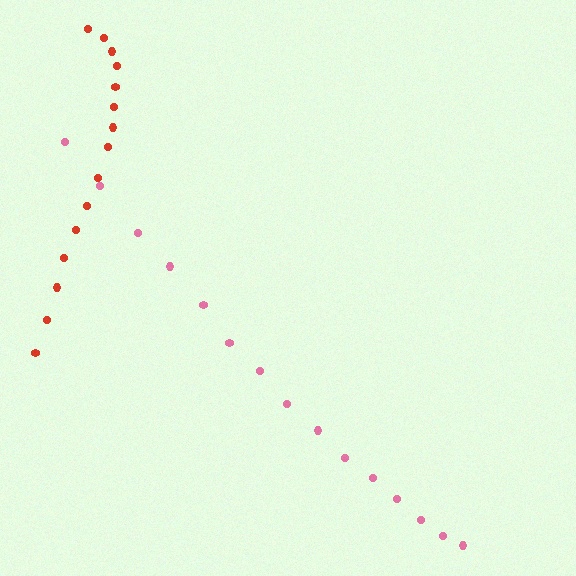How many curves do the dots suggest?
There are 2 distinct paths.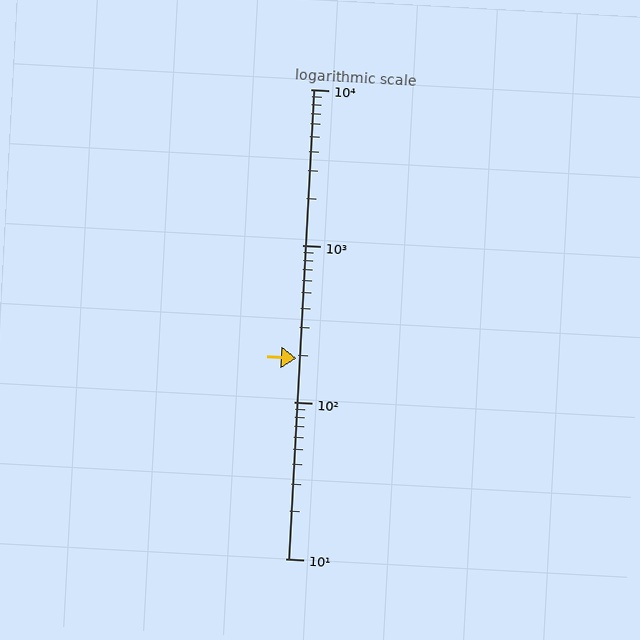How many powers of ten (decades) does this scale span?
The scale spans 3 decades, from 10 to 10000.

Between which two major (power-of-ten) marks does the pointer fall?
The pointer is between 100 and 1000.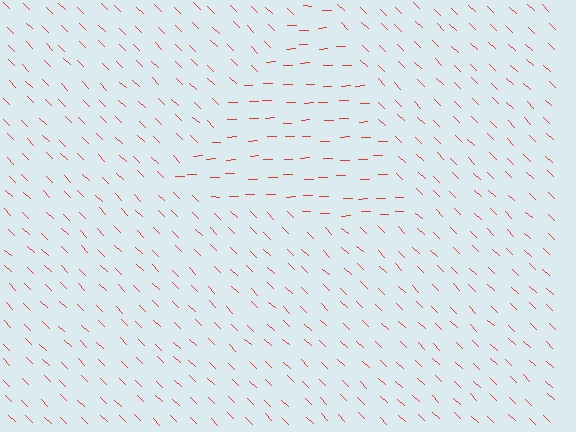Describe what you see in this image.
The image is filled with small red line segments. A triangle region in the image has lines oriented differently from the surrounding lines, creating a visible texture boundary.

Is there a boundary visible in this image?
Yes, there is a texture boundary formed by a change in line orientation.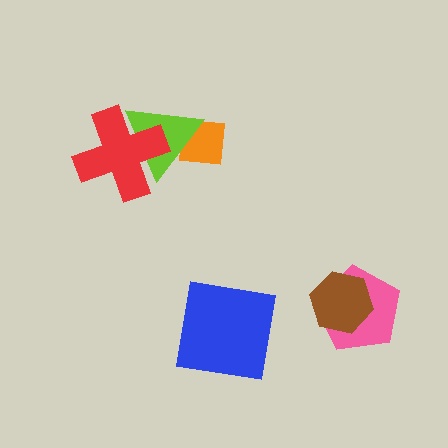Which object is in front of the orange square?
The lime triangle is in front of the orange square.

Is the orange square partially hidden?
Yes, it is partially covered by another shape.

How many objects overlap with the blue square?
0 objects overlap with the blue square.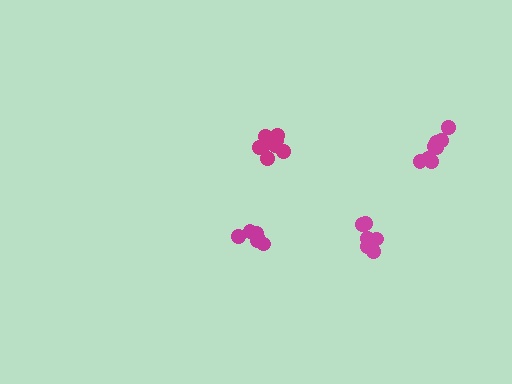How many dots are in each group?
Group 1: 8 dots, Group 2: 6 dots, Group 3: 6 dots, Group 4: 8 dots (28 total).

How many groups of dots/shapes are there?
There are 4 groups.